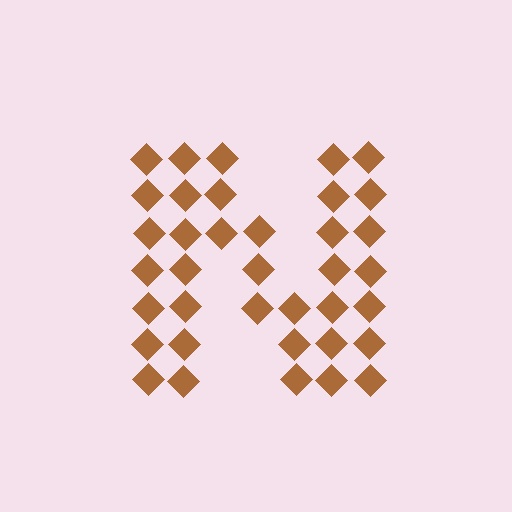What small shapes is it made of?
It is made of small diamonds.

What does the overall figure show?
The overall figure shows the letter N.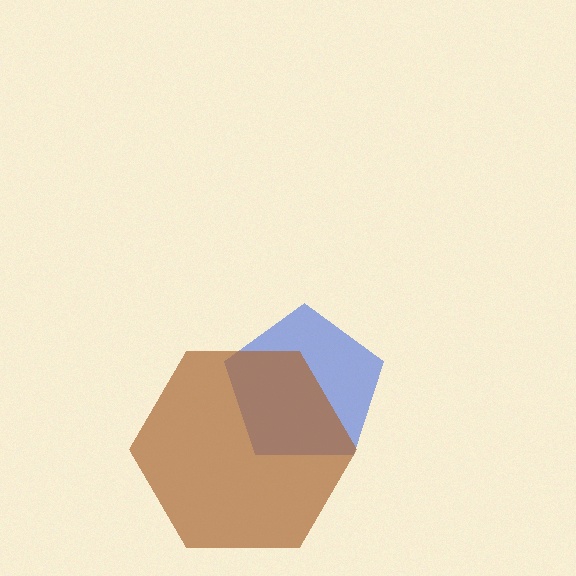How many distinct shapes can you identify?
There are 2 distinct shapes: a blue pentagon, a brown hexagon.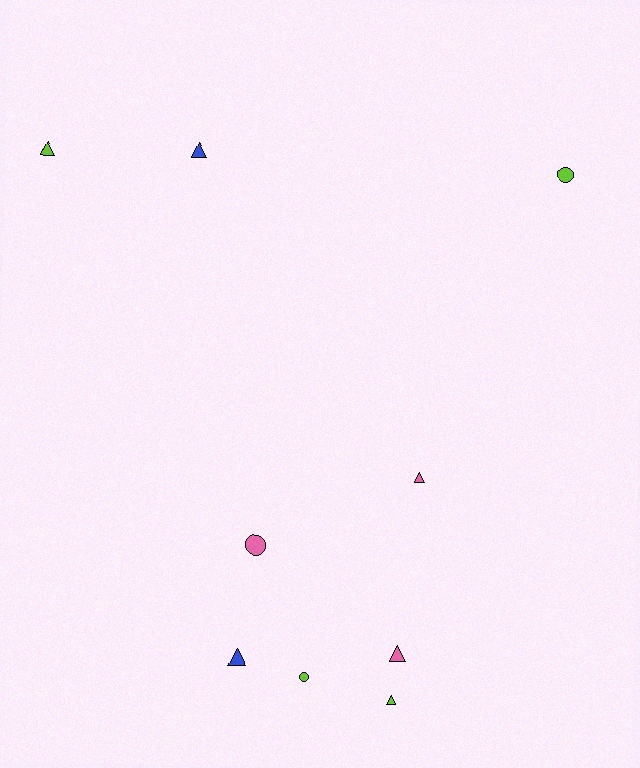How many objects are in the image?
There are 9 objects.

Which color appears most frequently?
Lime, with 4 objects.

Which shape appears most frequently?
Triangle, with 6 objects.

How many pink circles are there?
There is 1 pink circle.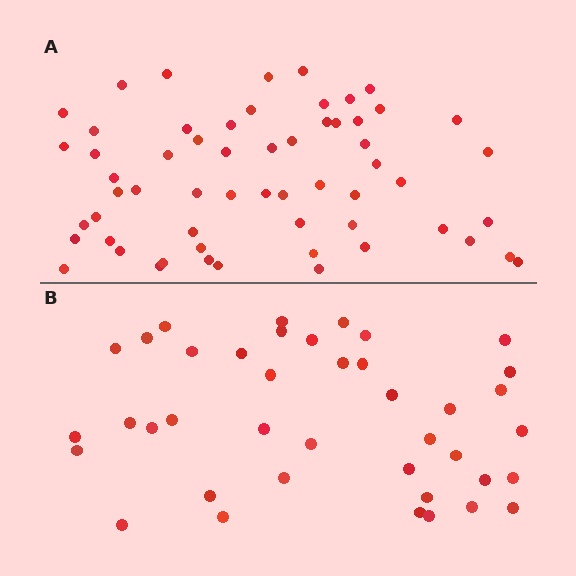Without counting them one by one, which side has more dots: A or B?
Region A (the top region) has more dots.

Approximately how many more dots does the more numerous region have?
Region A has approximately 20 more dots than region B.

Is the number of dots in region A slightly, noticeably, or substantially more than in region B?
Region A has substantially more. The ratio is roughly 1.5 to 1.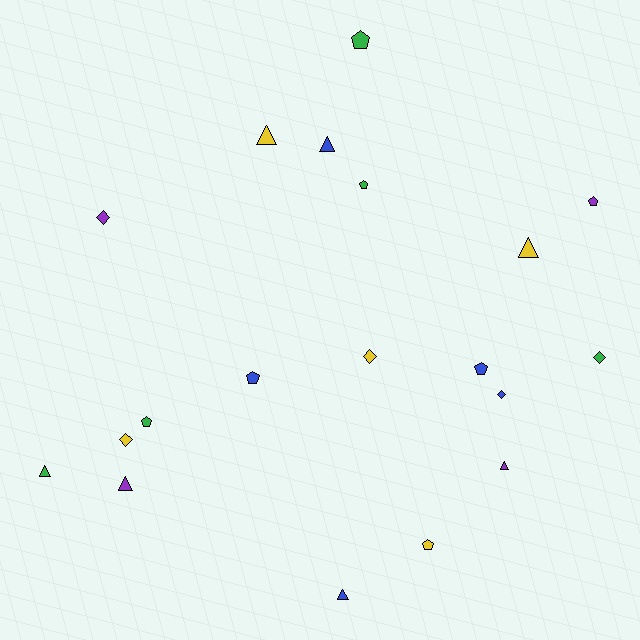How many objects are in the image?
There are 19 objects.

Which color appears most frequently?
Green, with 5 objects.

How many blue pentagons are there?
There are 2 blue pentagons.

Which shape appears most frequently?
Triangle, with 7 objects.